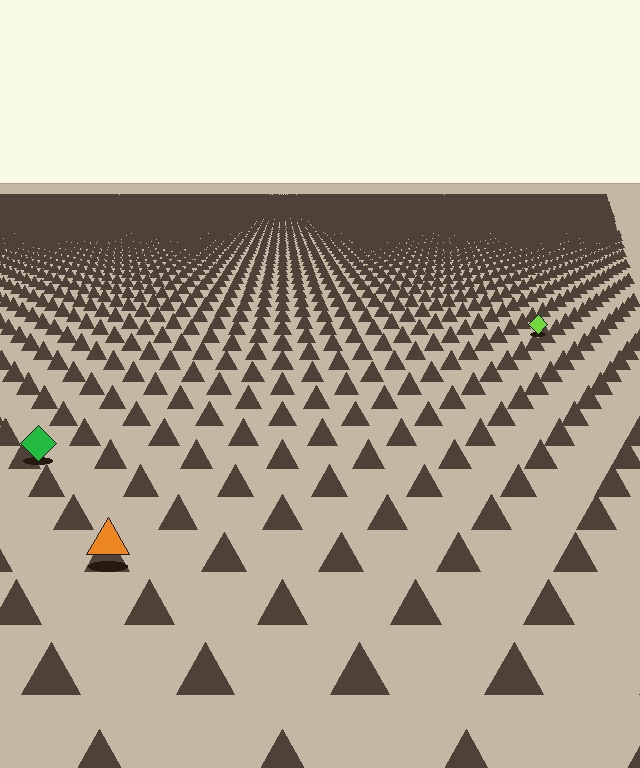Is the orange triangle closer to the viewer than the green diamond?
Yes. The orange triangle is closer — you can tell from the texture gradient: the ground texture is coarser near it.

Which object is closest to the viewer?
The orange triangle is closest. The texture marks near it are larger and more spread out.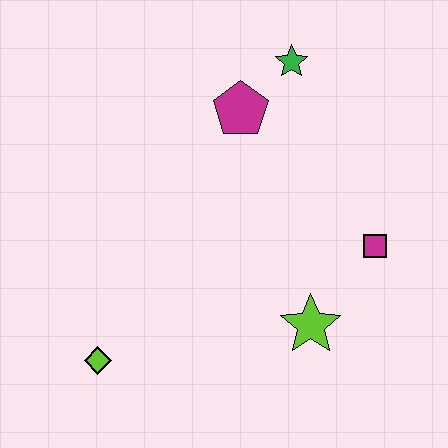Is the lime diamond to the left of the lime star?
Yes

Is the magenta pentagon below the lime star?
No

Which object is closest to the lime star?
The magenta square is closest to the lime star.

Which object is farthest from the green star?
The lime diamond is farthest from the green star.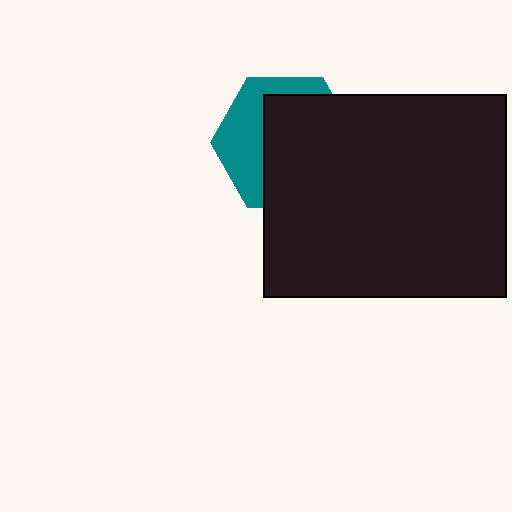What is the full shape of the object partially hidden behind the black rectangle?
The partially hidden object is a teal hexagon.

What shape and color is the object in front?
The object in front is a black rectangle.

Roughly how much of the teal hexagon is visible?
A small part of it is visible (roughly 38%).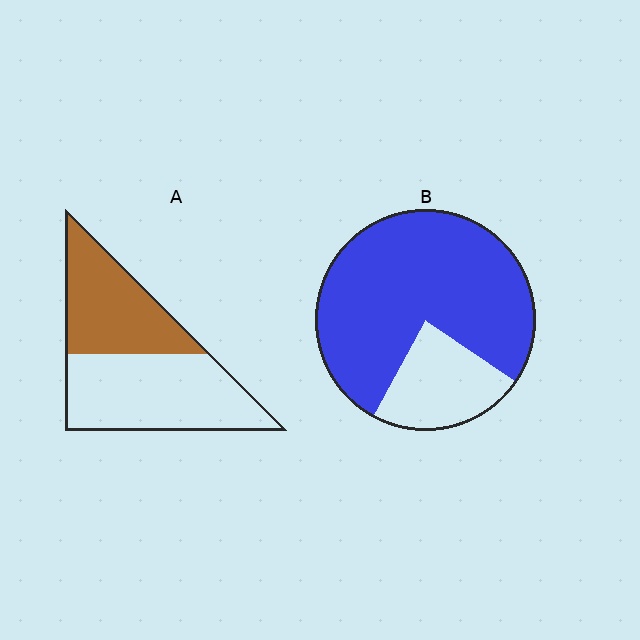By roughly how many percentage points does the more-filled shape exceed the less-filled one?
By roughly 35 percentage points (B over A).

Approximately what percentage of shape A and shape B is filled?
A is approximately 45% and B is approximately 75%.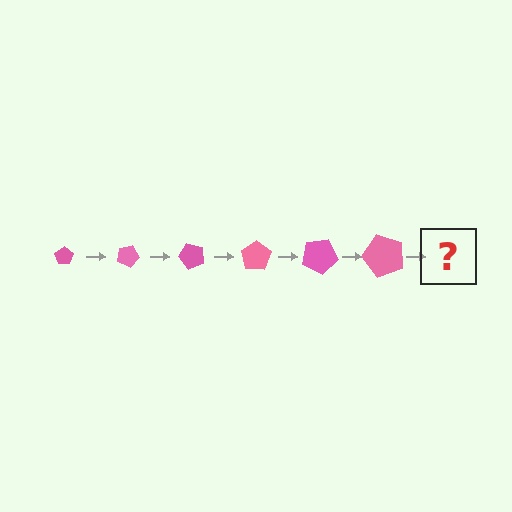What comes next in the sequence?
The next element should be a pentagon, larger than the previous one and rotated 150 degrees from the start.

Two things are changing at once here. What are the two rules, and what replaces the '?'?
The two rules are that the pentagon grows larger each step and it rotates 25 degrees each step. The '?' should be a pentagon, larger than the previous one and rotated 150 degrees from the start.